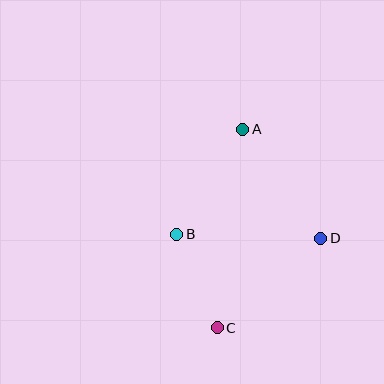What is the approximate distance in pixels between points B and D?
The distance between B and D is approximately 144 pixels.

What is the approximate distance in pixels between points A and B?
The distance between A and B is approximately 124 pixels.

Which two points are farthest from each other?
Points A and C are farthest from each other.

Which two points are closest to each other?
Points B and C are closest to each other.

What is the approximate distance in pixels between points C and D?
The distance between C and D is approximately 137 pixels.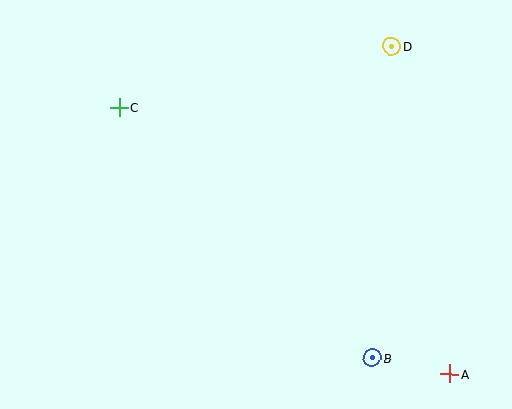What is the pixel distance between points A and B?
The distance between A and B is 79 pixels.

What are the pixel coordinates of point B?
Point B is at (372, 358).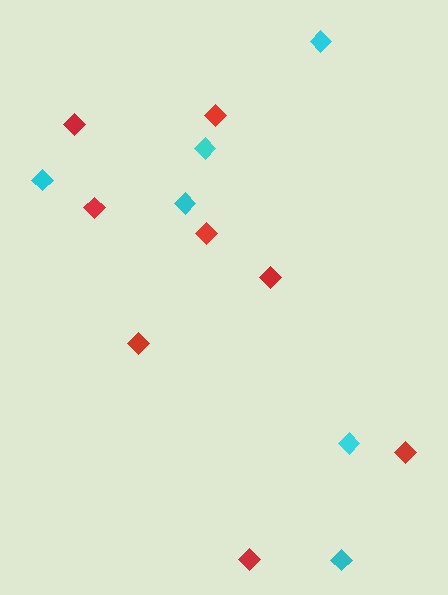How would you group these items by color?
There are 2 groups: one group of red diamonds (8) and one group of cyan diamonds (6).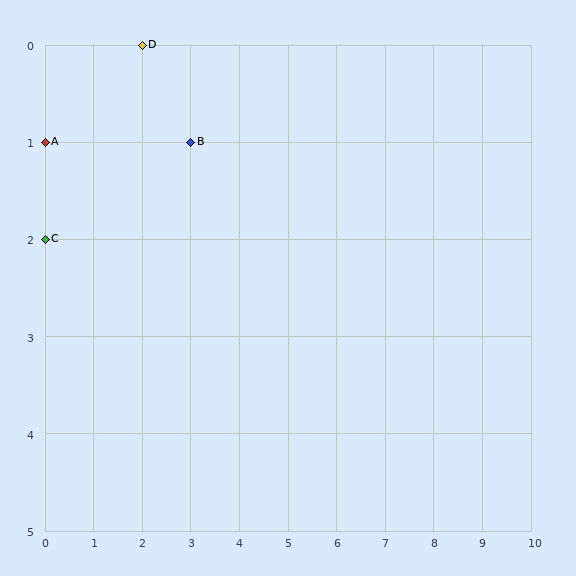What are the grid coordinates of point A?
Point A is at grid coordinates (0, 1).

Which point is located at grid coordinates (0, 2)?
Point C is at (0, 2).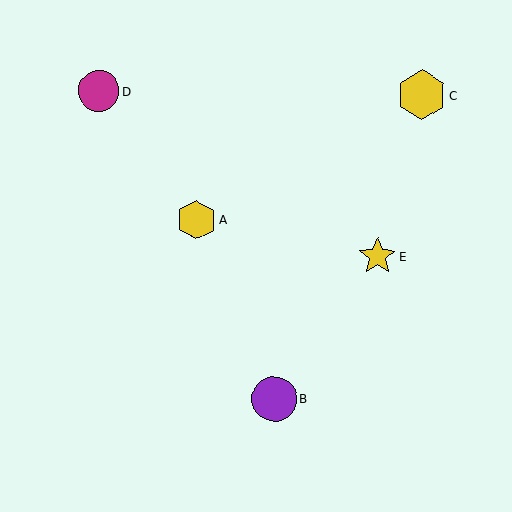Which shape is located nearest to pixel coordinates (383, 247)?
The yellow star (labeled E) at (377, 256) is nearest to that location.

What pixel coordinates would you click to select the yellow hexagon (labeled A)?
Click at (196, 220) to select the yellow hexagon A.